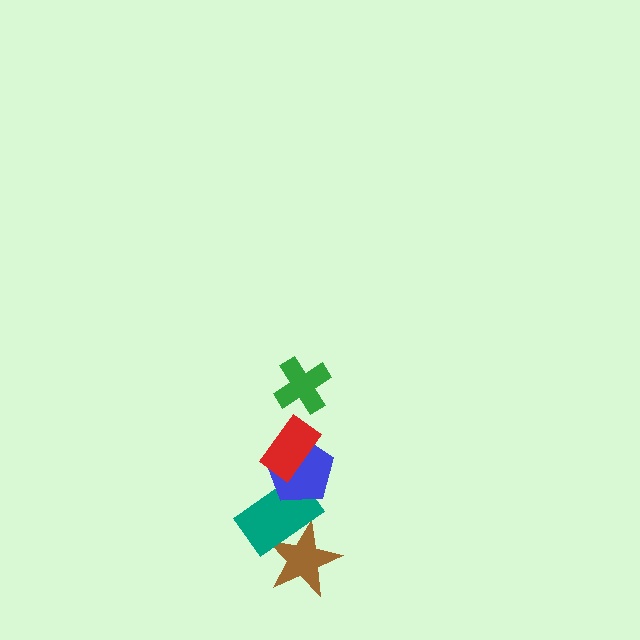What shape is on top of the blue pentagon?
The red rectangle is on top of the blue pentagon.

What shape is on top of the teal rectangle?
The blue pentagon is on top of the teal rectangle.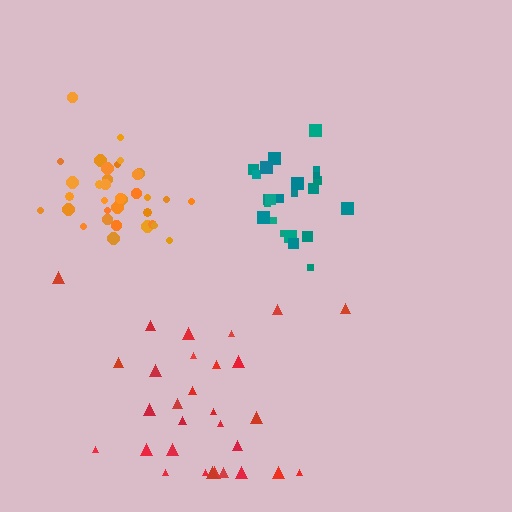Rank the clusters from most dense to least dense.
orange, teal, red.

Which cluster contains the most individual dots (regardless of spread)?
Orange (34).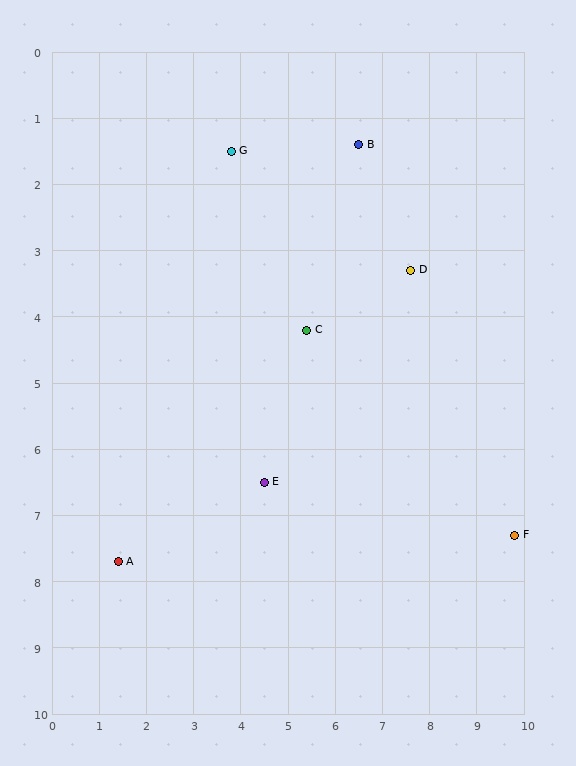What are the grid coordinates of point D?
Point D is at approximately (7.6, 3.3).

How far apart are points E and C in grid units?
Points E and C are about 2.5 grid units apart.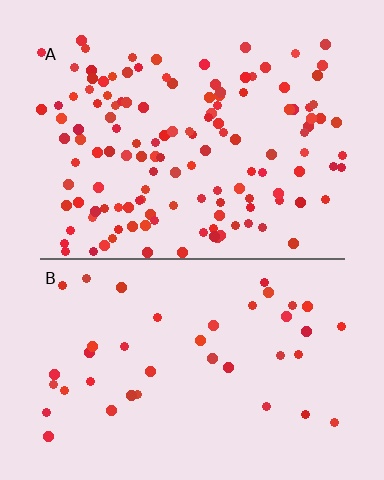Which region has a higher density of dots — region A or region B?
A (the top).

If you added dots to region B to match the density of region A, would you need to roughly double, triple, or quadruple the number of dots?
Approximately triple.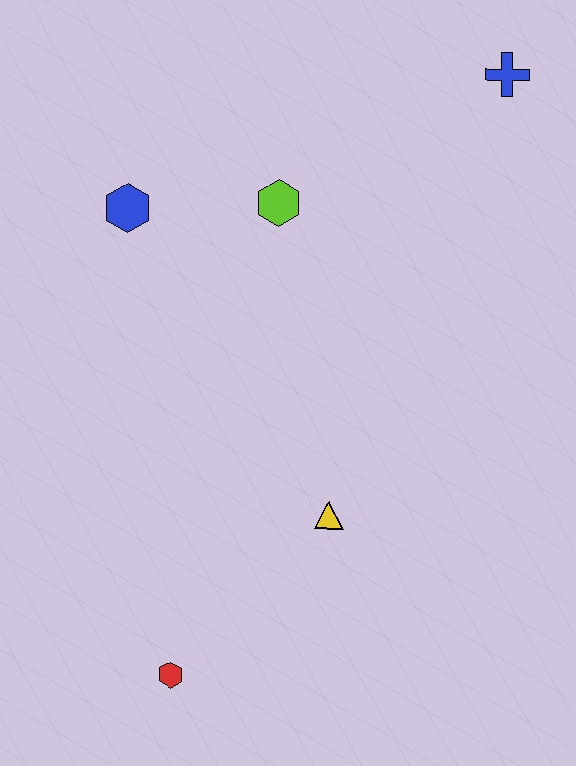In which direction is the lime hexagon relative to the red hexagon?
The lime hexagon is above the red hexagon.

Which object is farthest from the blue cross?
The red hexagon is farthest from the blue cross.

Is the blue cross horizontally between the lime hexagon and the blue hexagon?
No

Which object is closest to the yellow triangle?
The red hexagon is closest to the yellow triangle.